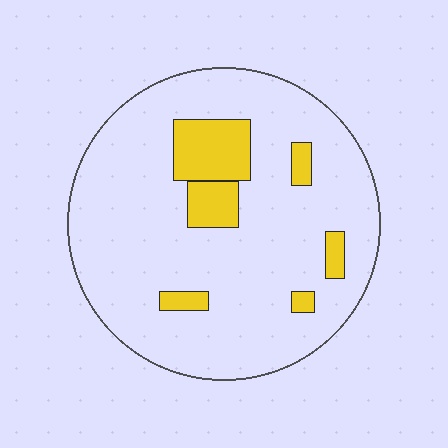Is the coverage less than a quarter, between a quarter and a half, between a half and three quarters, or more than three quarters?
Less than a quarter.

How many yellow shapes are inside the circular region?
6.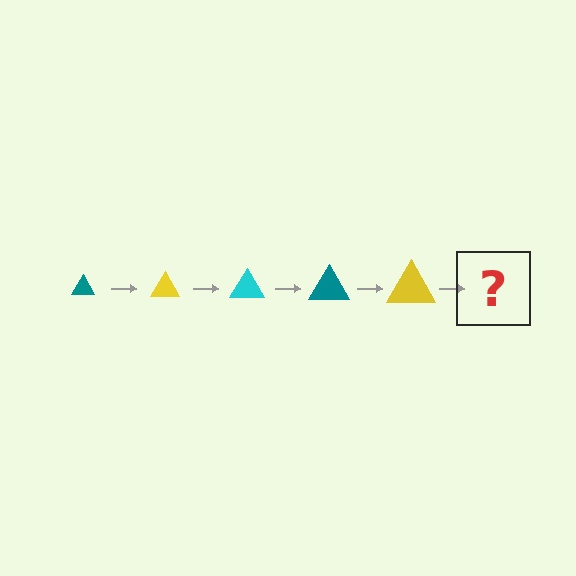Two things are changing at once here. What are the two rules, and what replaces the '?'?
The two rules are that the triangle grows larger each step and the color cycles through teal, yellow, and cyan. The '?' should be a cyan triangle, larger than the previous one.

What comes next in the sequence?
The next element should be a cyan triangle, larger than the previous one.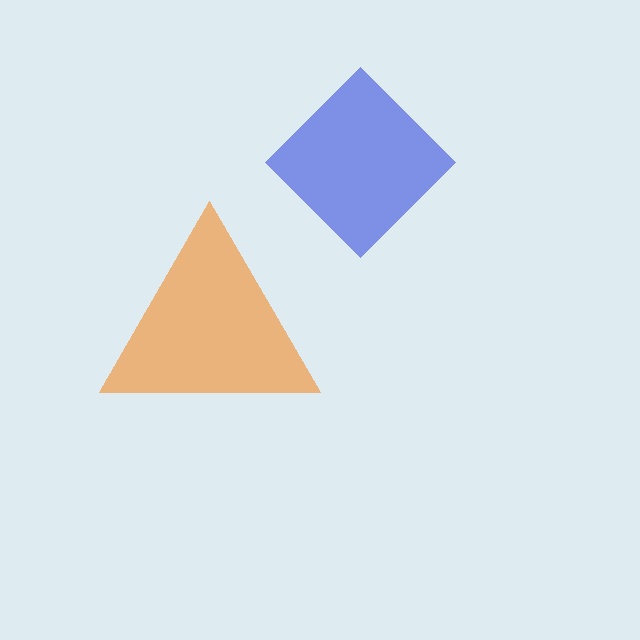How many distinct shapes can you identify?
There are 2 distinct shapes: a blue diamond, an orange triangle.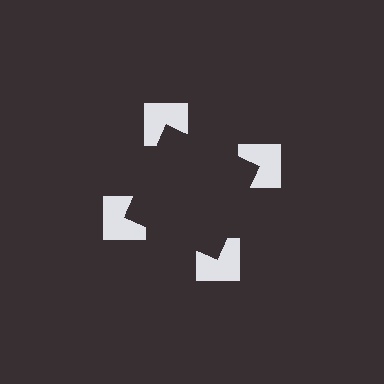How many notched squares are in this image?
There are 4 — one at each vertex of the illusory square.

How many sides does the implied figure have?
4 sides.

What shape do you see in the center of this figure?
An illusory square — its edges are inferred from the aligned wedge cuts in the notched squares, not physically drawn.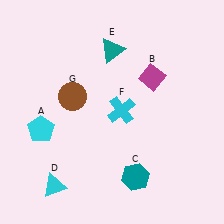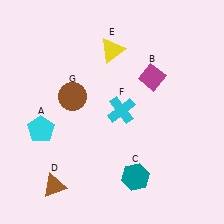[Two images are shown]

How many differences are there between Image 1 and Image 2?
There are 2 differences between the two images.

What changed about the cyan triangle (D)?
In Image 1, D is cyan. In Image 2, it changed to brown.